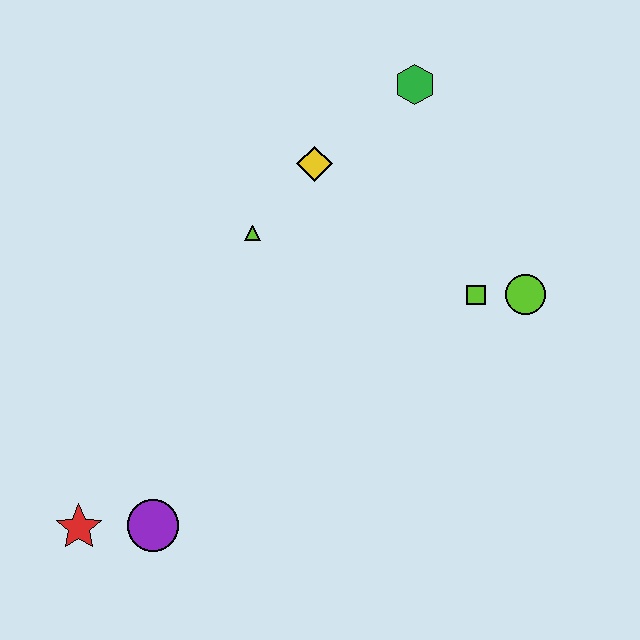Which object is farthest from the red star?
The green hexagon is farthest from the red star.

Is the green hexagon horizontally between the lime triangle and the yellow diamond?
No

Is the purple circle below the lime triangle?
Yes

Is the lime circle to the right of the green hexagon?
Yes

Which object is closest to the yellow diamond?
The lime triangle is closest to the yellow diamond.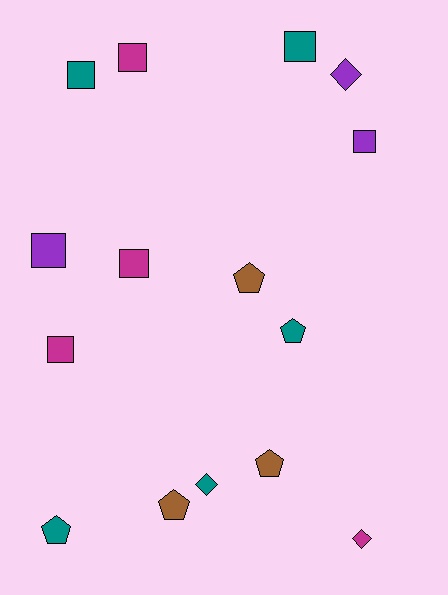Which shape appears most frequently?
Square, with 7 objects.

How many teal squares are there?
There are 2 teal squares.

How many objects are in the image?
There are 15 objects.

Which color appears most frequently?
Teal, with 5 objects.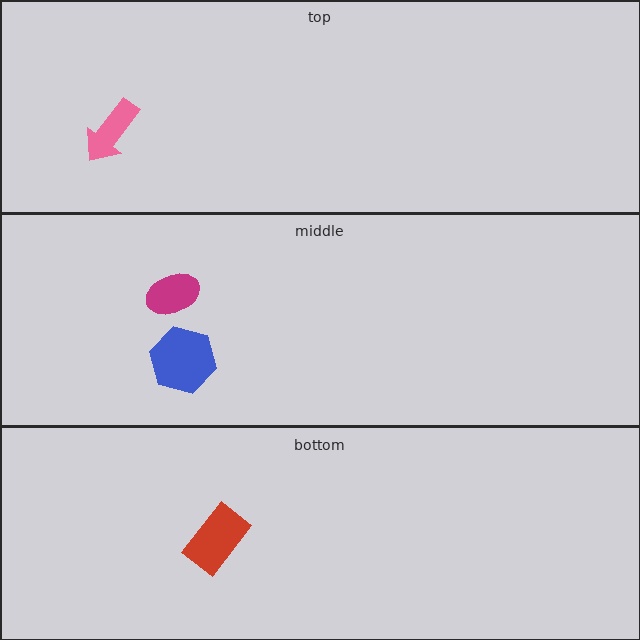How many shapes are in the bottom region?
1.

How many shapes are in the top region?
1.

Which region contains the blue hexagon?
The middle region.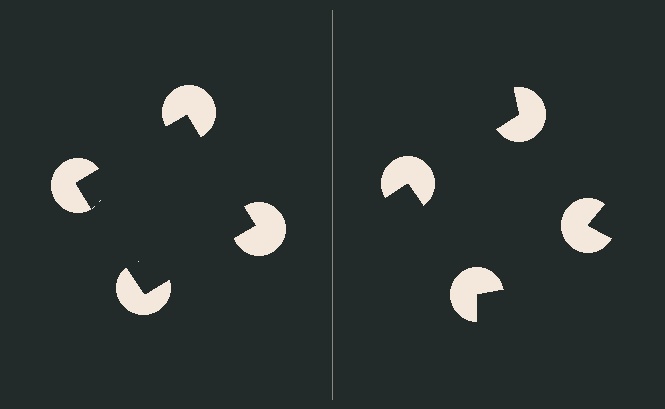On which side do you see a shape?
An illusory square appears on the left side. On the right side the wedge cuts are rotated, so no coherent shape forms.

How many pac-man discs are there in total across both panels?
8 — 4 on each side.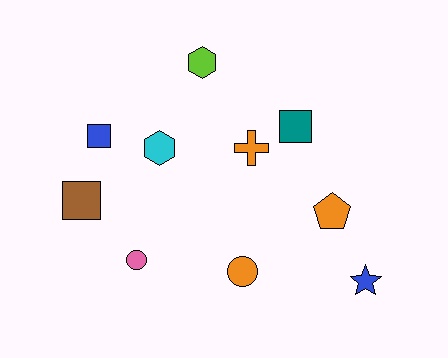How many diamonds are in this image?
There are no diamonds.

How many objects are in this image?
There are 10 objects.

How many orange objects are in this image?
There are 3 orange objects.